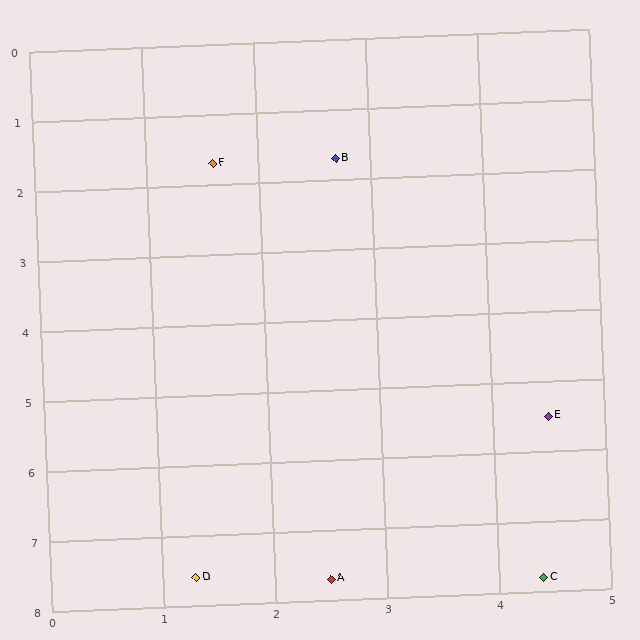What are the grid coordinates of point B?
Point B is at approximately (2.7, 1.7).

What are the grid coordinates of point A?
Point A is at approximately (2.5, 7.7).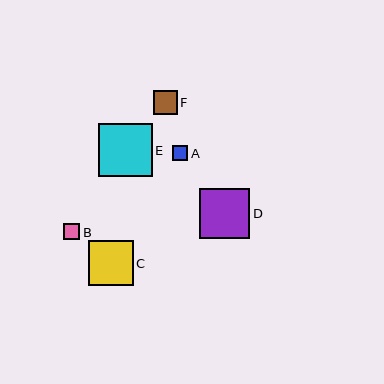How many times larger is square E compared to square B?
Square E is approximately 3.3 times the size of square B.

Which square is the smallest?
Square A is the smallest with a size of approximately 15 pixels.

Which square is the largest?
Square E is the largest with a size of approximately 53 pixels.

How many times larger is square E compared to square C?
Square E is approximately 1.2 times the size of square C.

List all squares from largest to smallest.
From largest to smallest: E, D, C, F, B, A.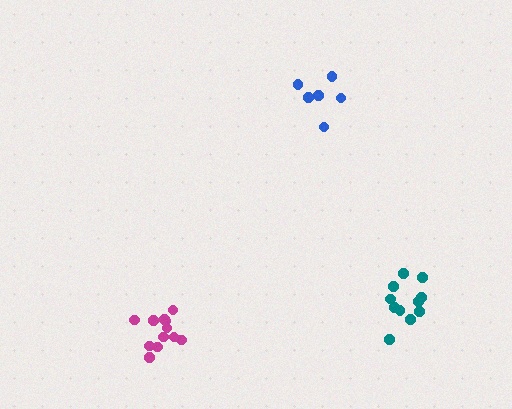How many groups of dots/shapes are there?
There are 3 groups.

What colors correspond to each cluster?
The clusters are colored: magenta, blue, teal.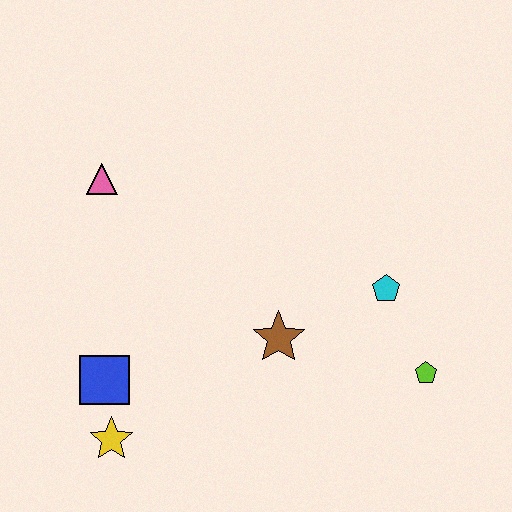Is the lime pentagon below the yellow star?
No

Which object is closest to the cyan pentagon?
The lime pentagon is closest to the cyan pentagon.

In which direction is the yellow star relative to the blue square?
The yellow star is below the blue square.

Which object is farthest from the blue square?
The lime pentagon is farthest from the blue square.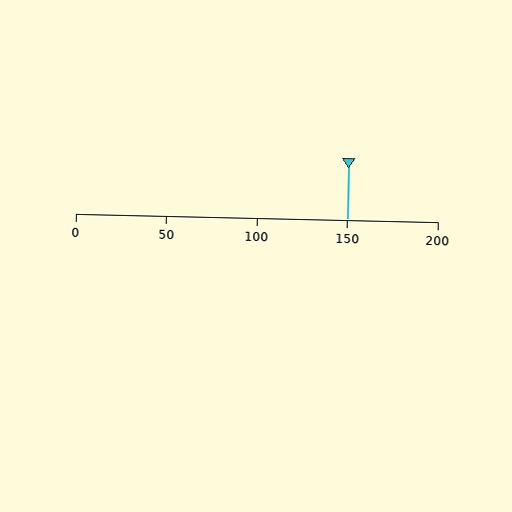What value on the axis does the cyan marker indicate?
The marker indicates approximately 150.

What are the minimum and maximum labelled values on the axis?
The axis runs from 0 to 200.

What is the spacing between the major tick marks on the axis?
The major ticks are spaced 50 apart.